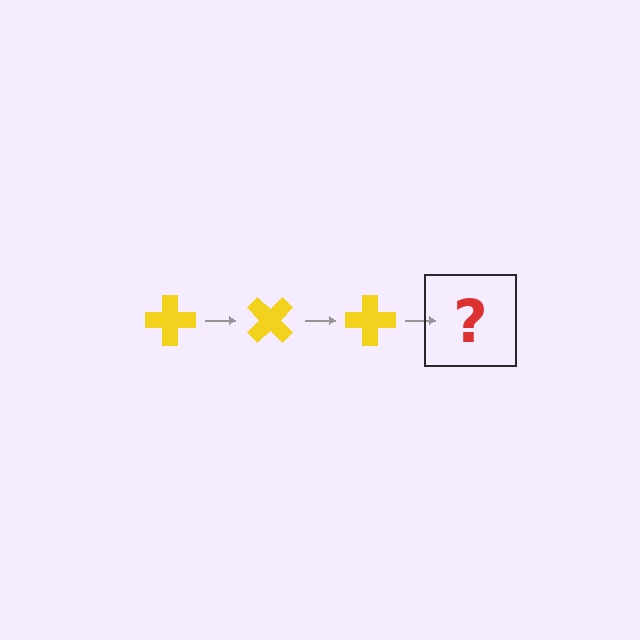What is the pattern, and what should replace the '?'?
The pattern is that the cross rotates 45 degrees each step. The '?' should be a yellow cross rotated 135 degrees.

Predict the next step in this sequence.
The next step is a yellow cross rotated 135 degrees.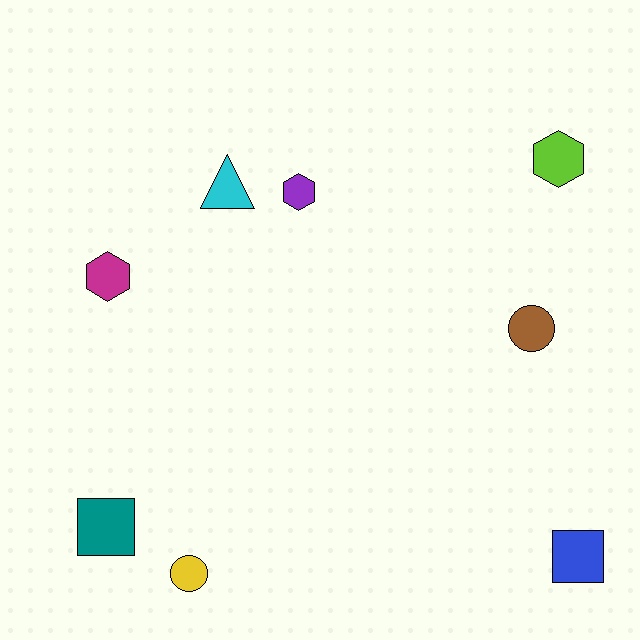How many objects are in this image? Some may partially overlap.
There are 8 objects.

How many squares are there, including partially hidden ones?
There are 2 squares.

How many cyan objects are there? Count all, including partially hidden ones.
There is 1 cyan object.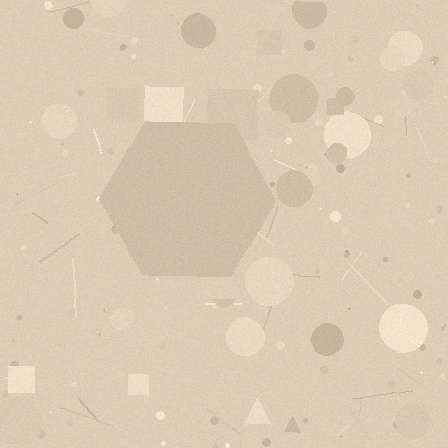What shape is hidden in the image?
A hexagon is hidden in the image.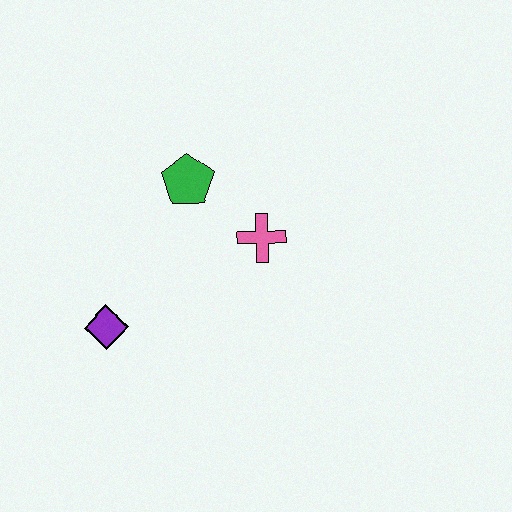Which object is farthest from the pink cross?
The purple diamond is farthest from the pink cross.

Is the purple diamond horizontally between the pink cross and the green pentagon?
No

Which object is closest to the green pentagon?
The pink cross is closest to the green pentagon.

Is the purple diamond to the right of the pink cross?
No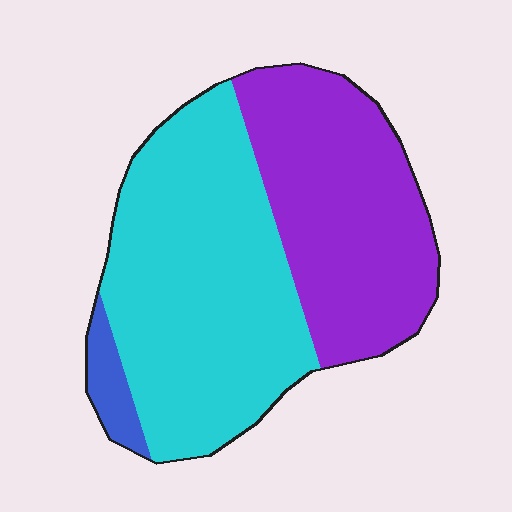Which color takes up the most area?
Cyan, at roughly 55%.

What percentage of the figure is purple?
Purple covers around 40% of the figure.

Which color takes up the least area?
Blue, at roughly 5%.